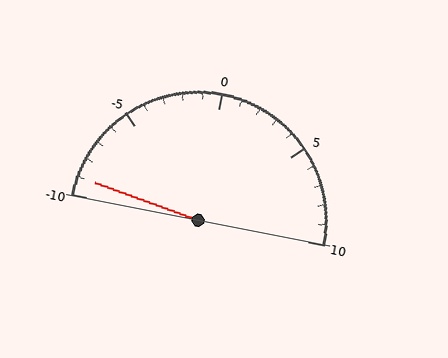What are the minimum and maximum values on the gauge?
The gauge ranges from -10 to 10.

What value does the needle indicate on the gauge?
The needle indicates approximately -9.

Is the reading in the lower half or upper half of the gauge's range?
The reading is in the lower half of the range (-10 to 10).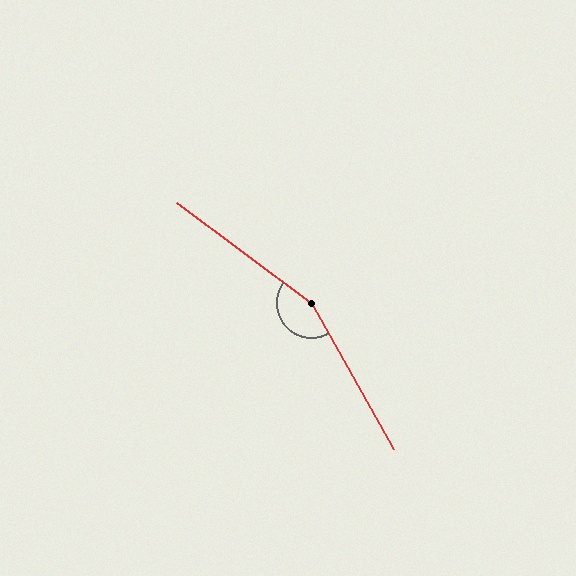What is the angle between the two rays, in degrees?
Approximately 156 degrees.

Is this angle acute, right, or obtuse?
It is obtuse.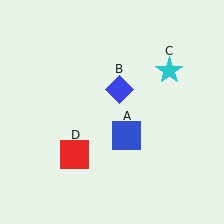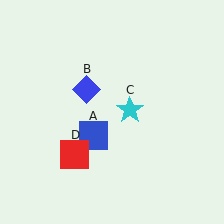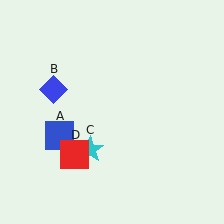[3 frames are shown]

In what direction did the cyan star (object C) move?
The cyan star (object C) moved down and to the left.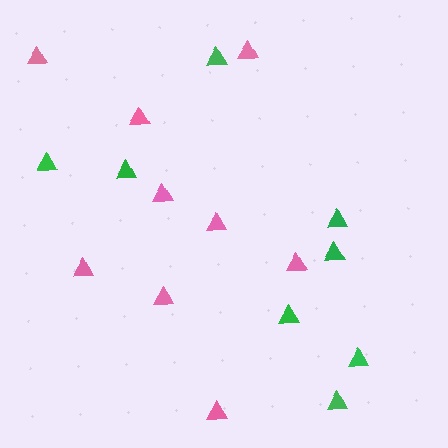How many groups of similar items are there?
There are 2 groups: one group of pink triangles (9) and one group of green triangles (8).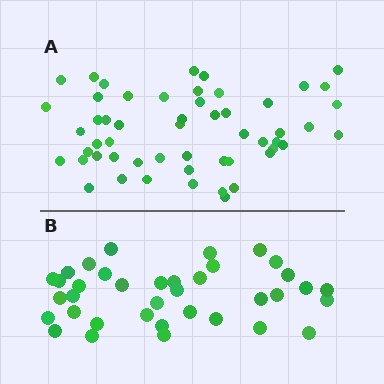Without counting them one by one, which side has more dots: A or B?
Region A (the top region) has more dots.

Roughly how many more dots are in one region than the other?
Region A has approximately 15 more dots than region B.